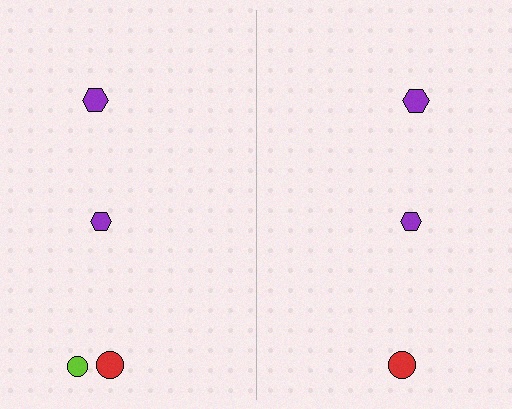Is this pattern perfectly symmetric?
No, the pattern is not perfectly symmetric. A lime circle is missing from the right side.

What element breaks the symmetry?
A lime circle is missing from the right side.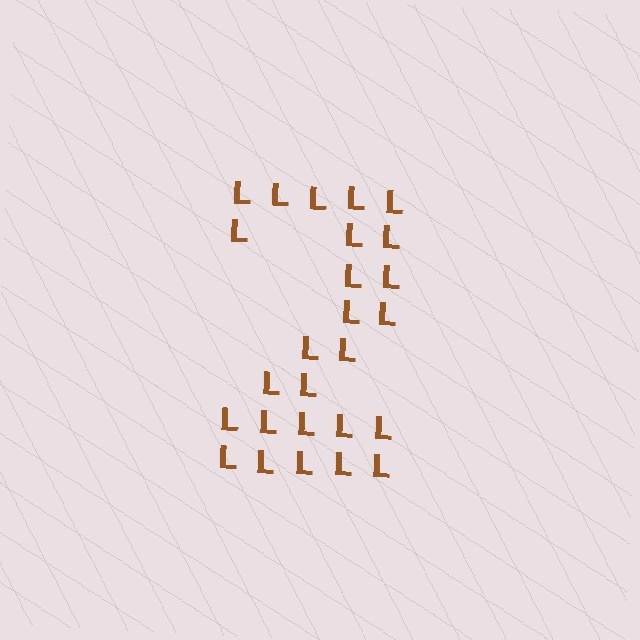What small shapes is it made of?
It is made of small letter L's.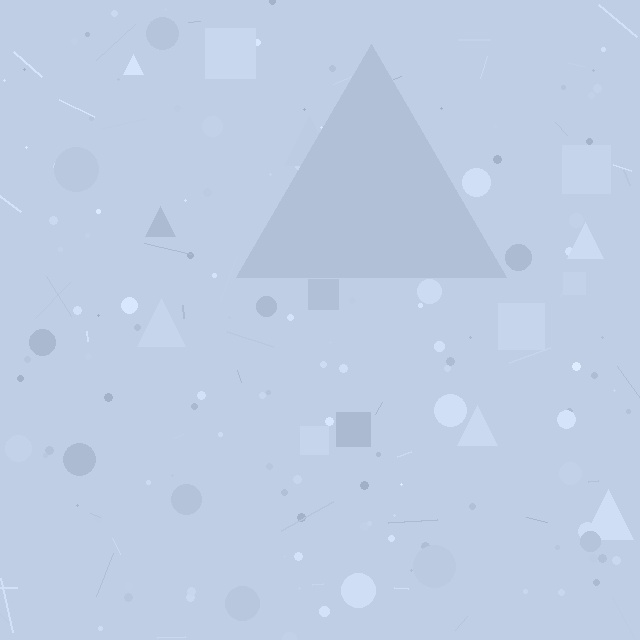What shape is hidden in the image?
A triangle is hidden in the image.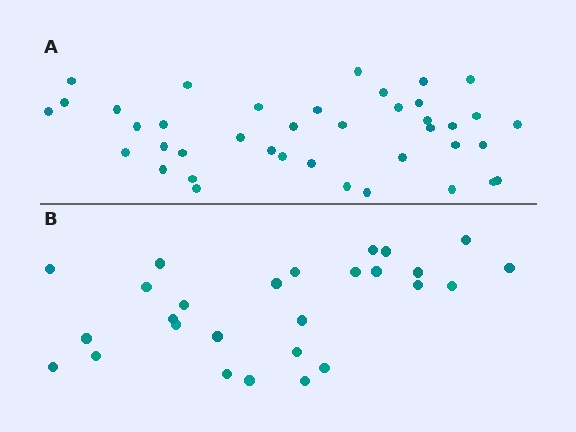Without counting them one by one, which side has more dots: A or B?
Region A (the top region) has more dots.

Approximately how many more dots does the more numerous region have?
Region A has approximately 15 more dots than region B.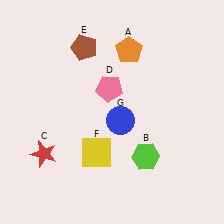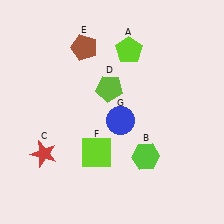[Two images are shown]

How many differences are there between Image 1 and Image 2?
There are 3 differences between the two images.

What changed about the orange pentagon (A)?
In Image 1, A is orange. In Image 2, it changed to lime.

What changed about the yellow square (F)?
In Image 1, F is yellow. In Image 2, it changed to lime.